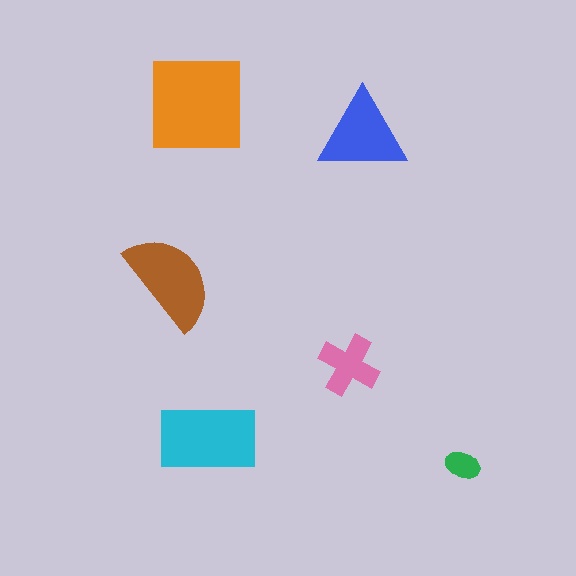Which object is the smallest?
The green ellipse.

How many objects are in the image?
There are 6 objects in the image.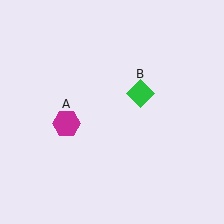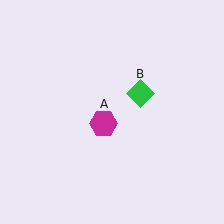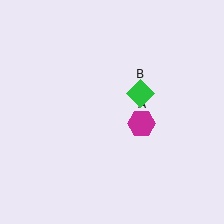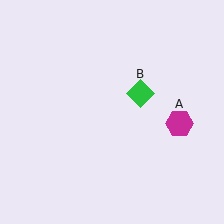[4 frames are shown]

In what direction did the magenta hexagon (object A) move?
The magenta hexagon (object A) moved right.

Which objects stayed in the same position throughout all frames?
Green diamond (object B) remained stationary.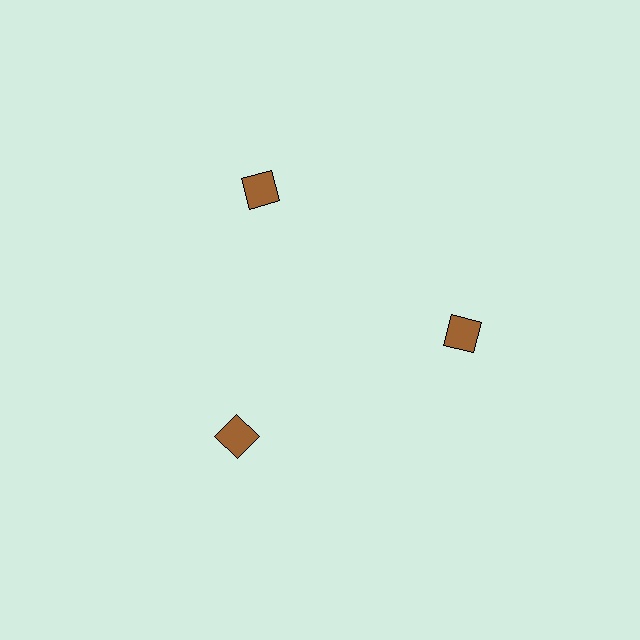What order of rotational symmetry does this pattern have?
This pattern has 3-fold rotational symmetry.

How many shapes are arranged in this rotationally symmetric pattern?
There are 3 shapes, arranged in 3 groups of 1.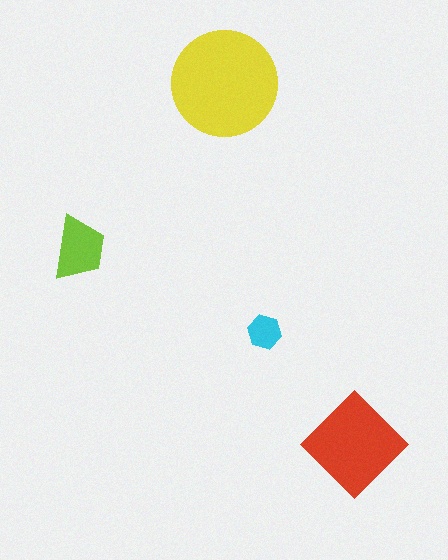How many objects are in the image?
There are 4 objects in the image.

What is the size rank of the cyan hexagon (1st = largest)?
4th.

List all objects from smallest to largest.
The cyan hexagon, the lime trapezoid, the red diamond, the yellow circle.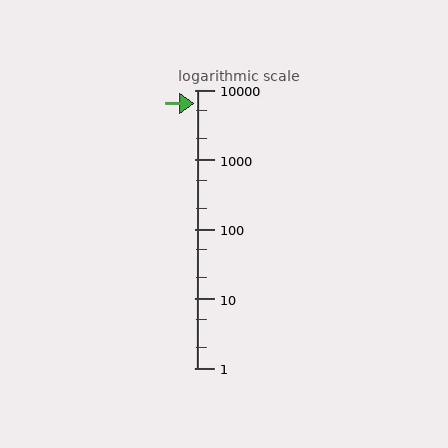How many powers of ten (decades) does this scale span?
The scale spans 4 decades, from 1 to 10000.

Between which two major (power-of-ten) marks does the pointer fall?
The pointer is between 1000 and 10000.